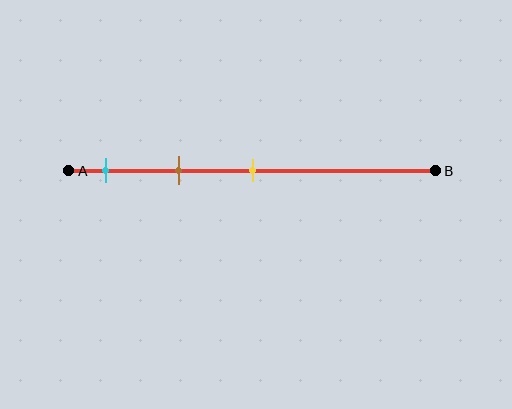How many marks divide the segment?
There are 3 marks dividing the segment.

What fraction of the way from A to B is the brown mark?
The brown mark is approximately 30% (0.3) of the way from A to B.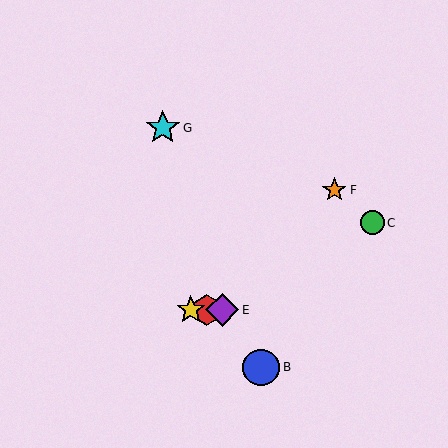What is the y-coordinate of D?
Object D is at y≈310.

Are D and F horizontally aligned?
No, D is at y≈310 and F is at y≈190.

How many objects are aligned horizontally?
3 objects (A, D, E) are aligned horizontally.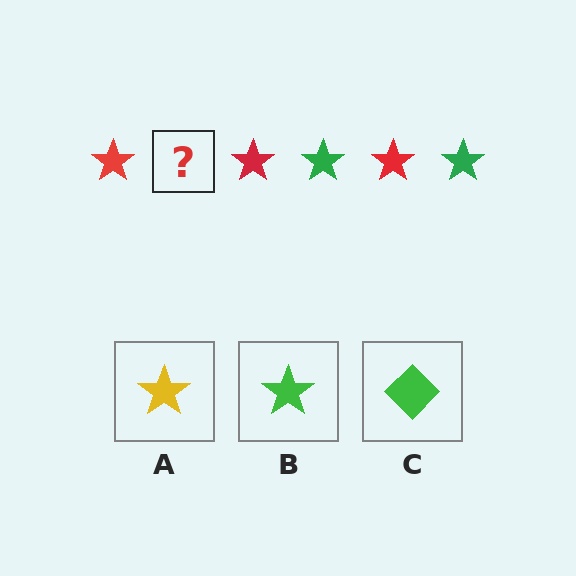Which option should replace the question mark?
Option B.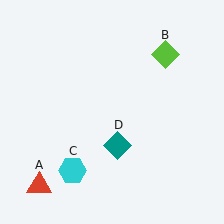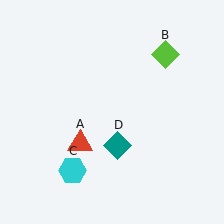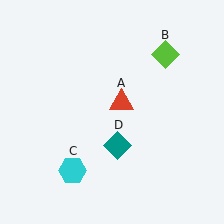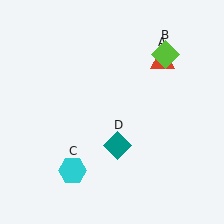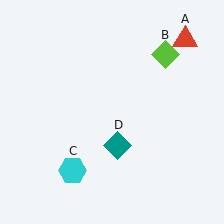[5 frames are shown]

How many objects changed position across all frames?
1 object changed position: red triangle (object A).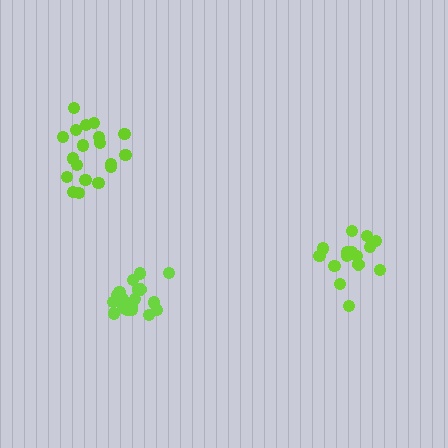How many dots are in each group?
Group 1: 17 dots, Group 2: 19 dots, Group 3: 18 dots (54 total).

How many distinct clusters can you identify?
There are 3 distinct clusters.